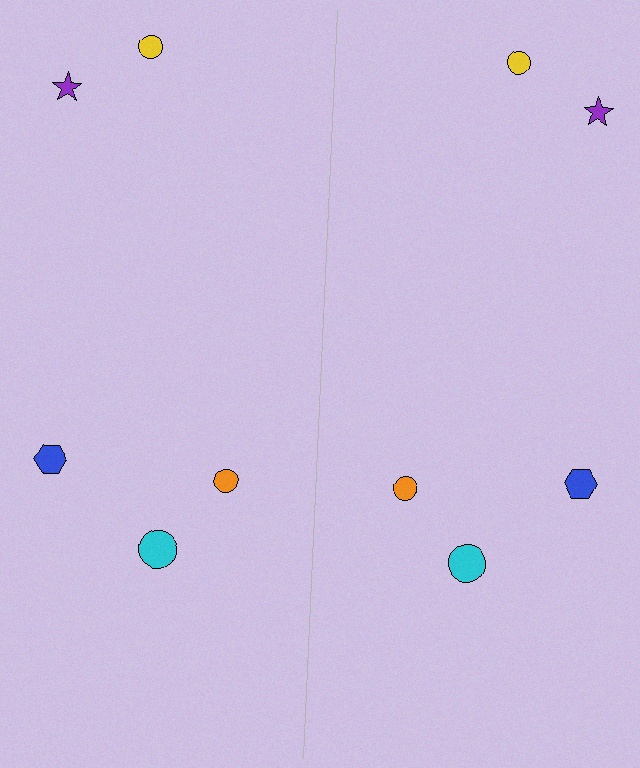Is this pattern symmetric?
Yes, this pattern has bilateral (reflection) symmetry.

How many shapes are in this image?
There are 10 shapes in this image.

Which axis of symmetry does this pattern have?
The pattern has a vertical axis of symmetry running through the center of the image.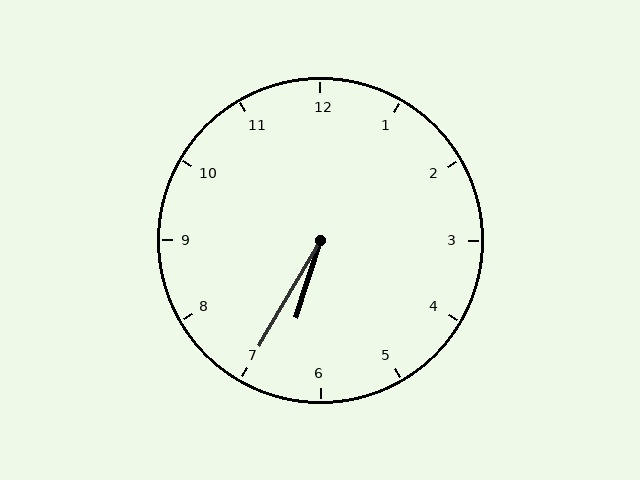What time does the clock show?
6:35.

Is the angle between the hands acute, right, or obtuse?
It is acute.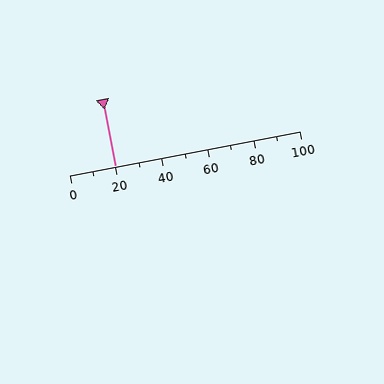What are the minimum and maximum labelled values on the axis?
The axis runs from 0 to 100.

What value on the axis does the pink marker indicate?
The marker indicates approximately 20.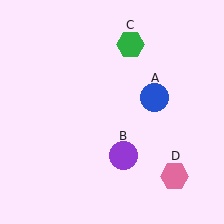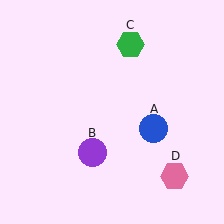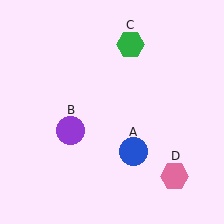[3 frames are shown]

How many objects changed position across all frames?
2 objects changed position: blue circle (object A), purple circle (object B).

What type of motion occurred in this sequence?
The blue circle (object A), purple circle (object B) rotated clockwise around the center of the scene.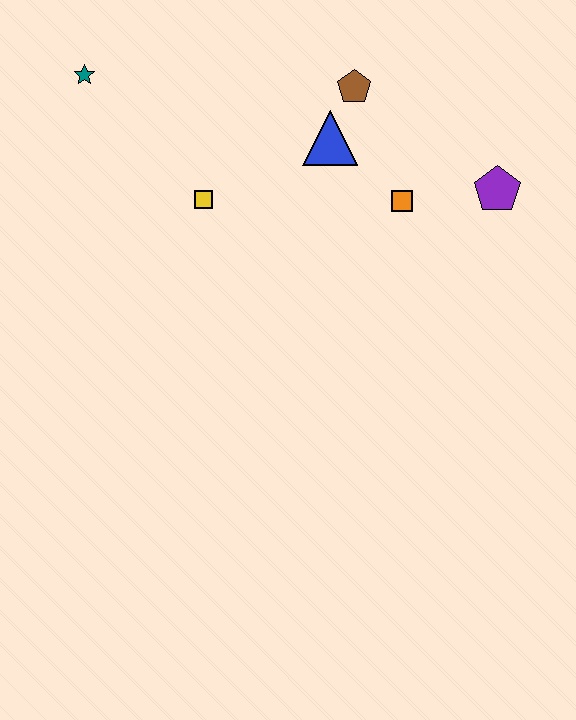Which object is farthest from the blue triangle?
The teal star is farthest from the blue triangle.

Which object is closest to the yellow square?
The blue triangle is closest to the yellow square.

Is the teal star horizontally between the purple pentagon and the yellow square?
No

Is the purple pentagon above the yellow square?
Yes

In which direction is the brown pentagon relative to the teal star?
The brown pentagon is to the right of the teal star.